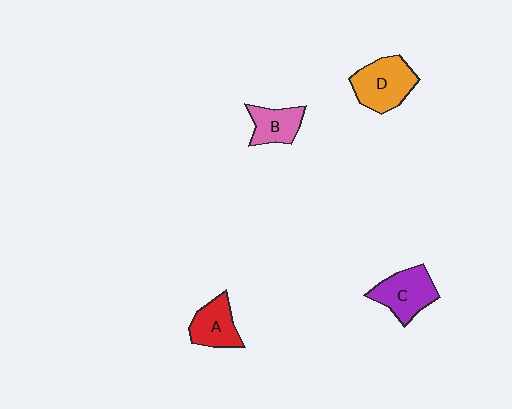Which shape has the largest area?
Shape D (orange).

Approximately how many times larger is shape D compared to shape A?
Approximately 1.3 times.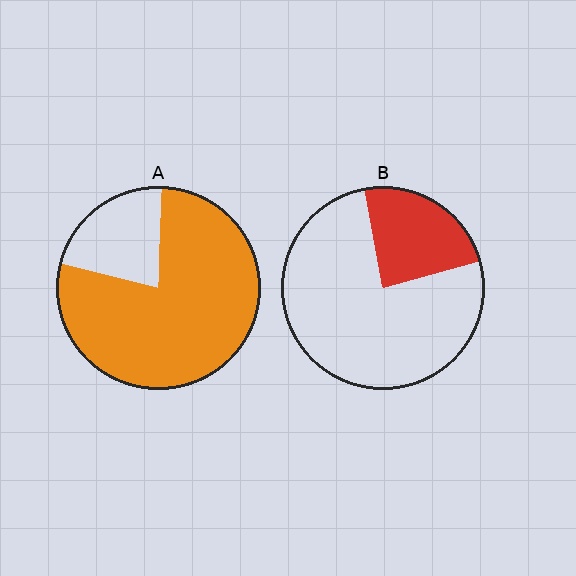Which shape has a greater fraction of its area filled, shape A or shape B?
Shape A.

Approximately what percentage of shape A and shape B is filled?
A is approximately 80% and B is approximately 25%.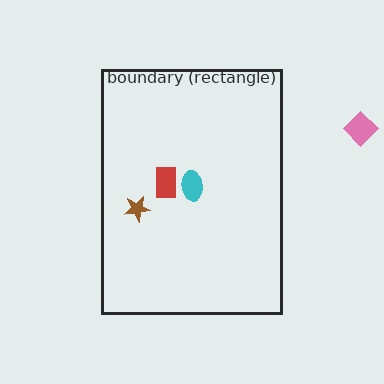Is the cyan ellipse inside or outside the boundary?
Inside.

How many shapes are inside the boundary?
3 inside, 1 outside.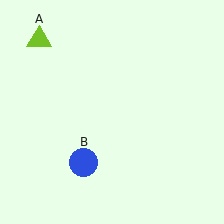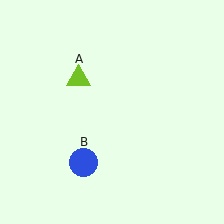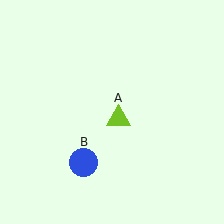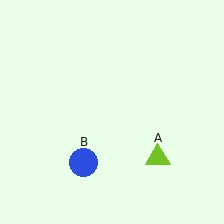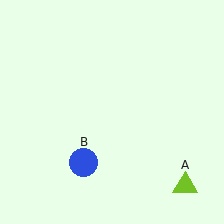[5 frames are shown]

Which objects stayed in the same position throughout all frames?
Blue circle (object B) remained stationary.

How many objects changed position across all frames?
1 object changed position: lime triangle (object A).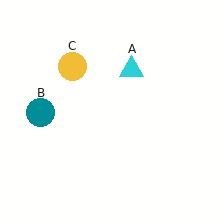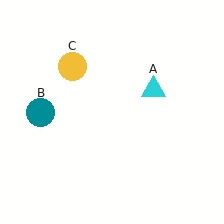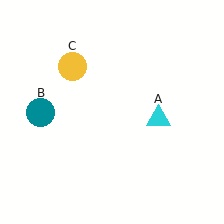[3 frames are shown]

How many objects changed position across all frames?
1 object changed position: cyan triangle (object A).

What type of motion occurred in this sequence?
The cyan triangle (object A) rotated clockwise around the center of the scene.